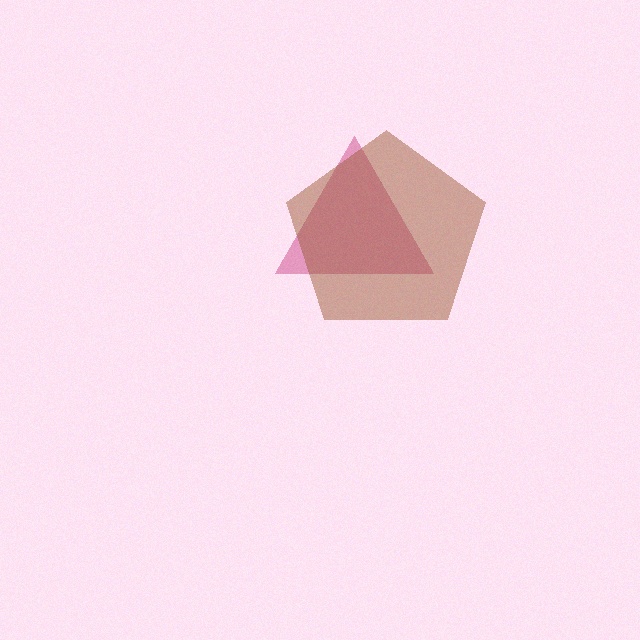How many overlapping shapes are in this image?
There are 2 overlapping shapes in the image.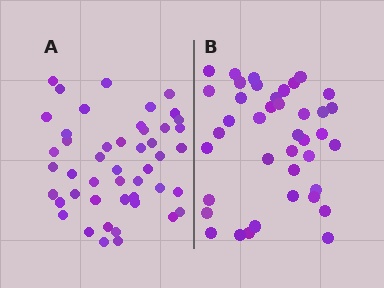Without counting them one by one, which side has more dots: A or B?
Region A (the left region) has more dots.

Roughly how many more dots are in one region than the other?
Region A has roughly 8 or so more dots than region B.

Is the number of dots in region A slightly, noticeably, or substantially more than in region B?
Region A has only slightly more — the two regions are fairly close. The ratio is roughly 1.2 to 1.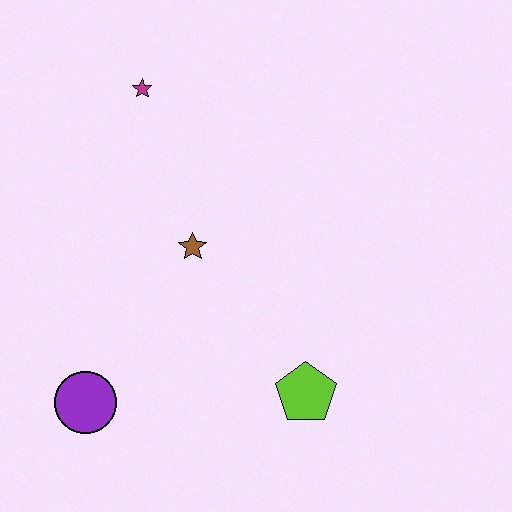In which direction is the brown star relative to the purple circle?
The brown star is above the purple circle.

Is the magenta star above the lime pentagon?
Yes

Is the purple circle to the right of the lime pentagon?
No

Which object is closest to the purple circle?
The brown star is closest to the purple circle.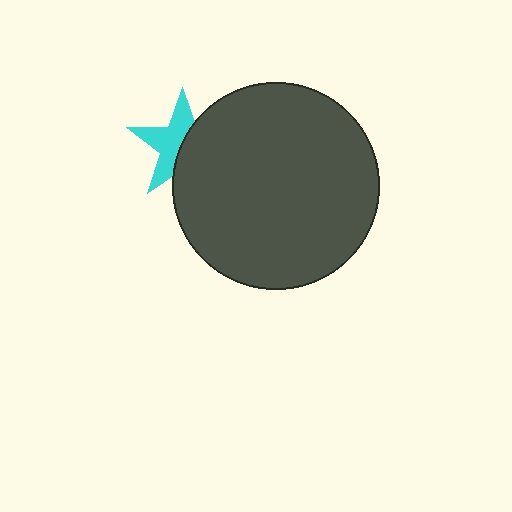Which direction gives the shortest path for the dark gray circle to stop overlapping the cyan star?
Moving right gives the shortest separation.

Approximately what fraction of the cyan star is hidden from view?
Roughly 47% of the cyan star is hidden behind the dark gray circle.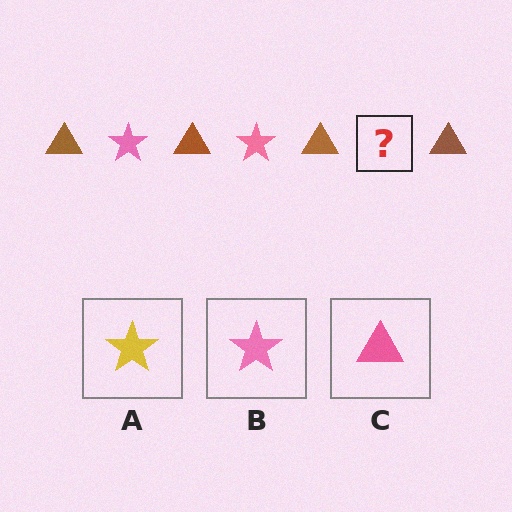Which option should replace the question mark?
Option B.